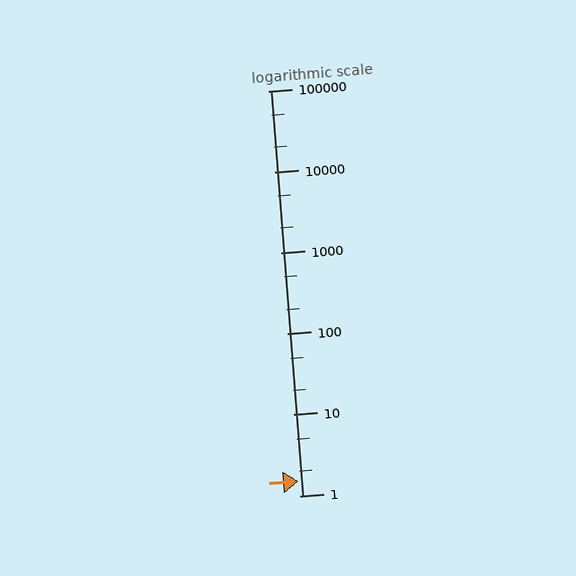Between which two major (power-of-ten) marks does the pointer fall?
The pointer is between 1 and 10.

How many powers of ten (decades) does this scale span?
The scale spans 5 decades, from 1 to 100000.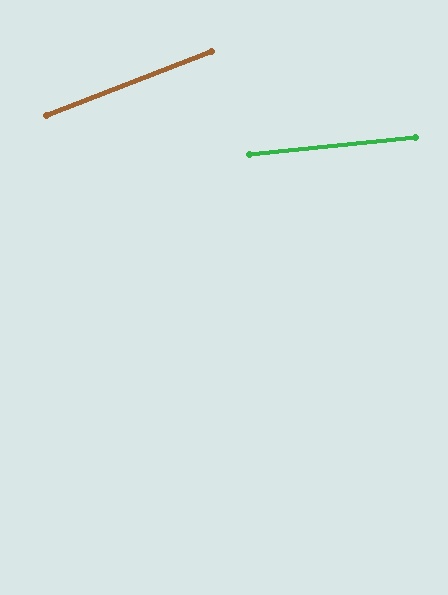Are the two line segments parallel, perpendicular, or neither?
Neither parallel nor perpendicular — they differ by about 15°.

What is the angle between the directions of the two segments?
Approximately 15 degrees.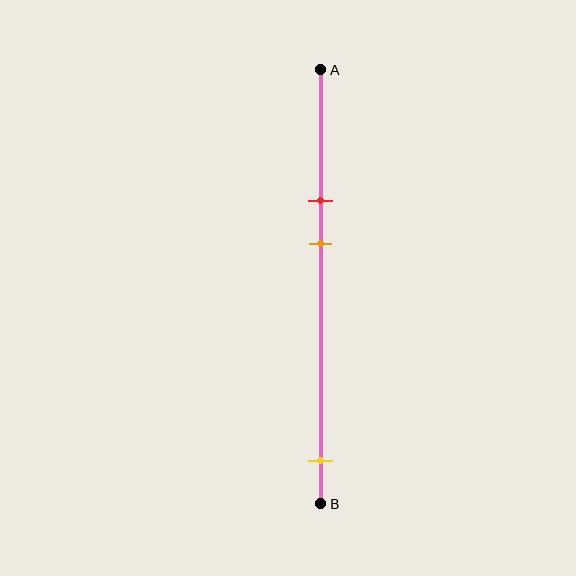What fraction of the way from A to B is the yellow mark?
The yellow mark is approximately 90% (0.9) of the way from A to B.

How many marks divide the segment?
There are 3 marks dividing the segment.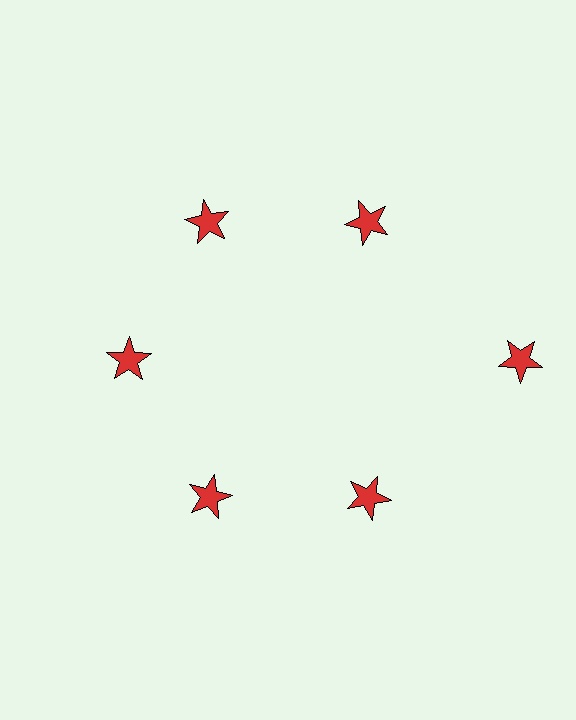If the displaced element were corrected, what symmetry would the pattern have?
It would have 6-fold rotational symmetry — the pattern would map onto itself every 60 degrees.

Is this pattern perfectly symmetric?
No. The 6 red stars are arranged in a ring, but one element near the 3 o'clock position is pushed outward from the center, breaking the 6-fold rotational symmetry.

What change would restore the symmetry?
The symmetry would be restored by moving it inward, back onto the ring so that all 6 stars sit at equal angles and equal distance from the center.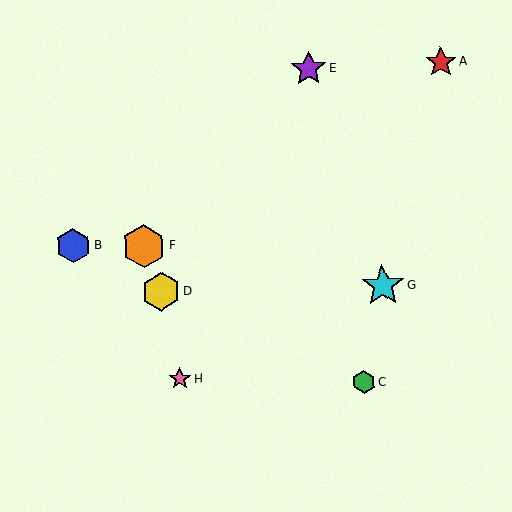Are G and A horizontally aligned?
No, G is at y≈286 and A is at y≈62.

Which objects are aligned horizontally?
Objects D, G are aligned horizontally.